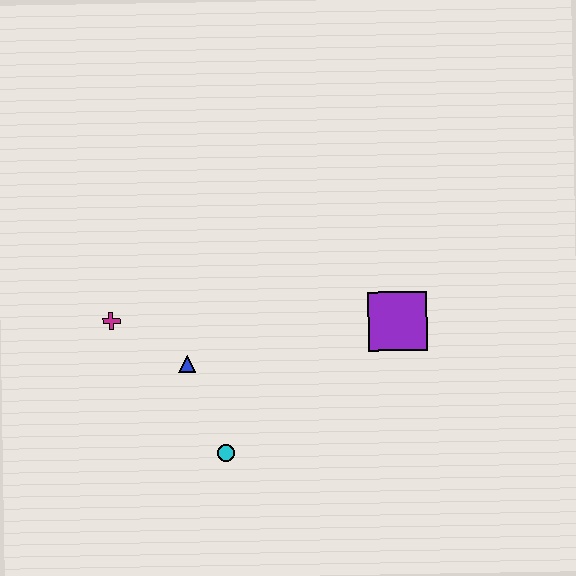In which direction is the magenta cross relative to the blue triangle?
The magenta cross is to the left of the blue triangle.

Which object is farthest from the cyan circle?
The purple square is farthest from the cyan circle.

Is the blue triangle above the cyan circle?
Yes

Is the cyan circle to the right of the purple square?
No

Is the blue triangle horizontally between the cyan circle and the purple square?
No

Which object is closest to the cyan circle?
The blue triangle is closest to the cyan circle.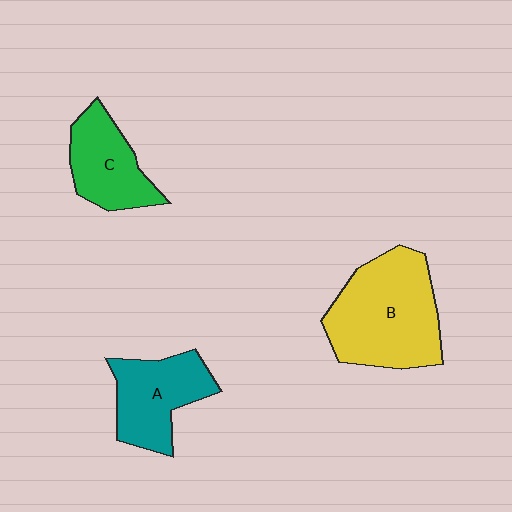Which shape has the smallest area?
Shape C (green).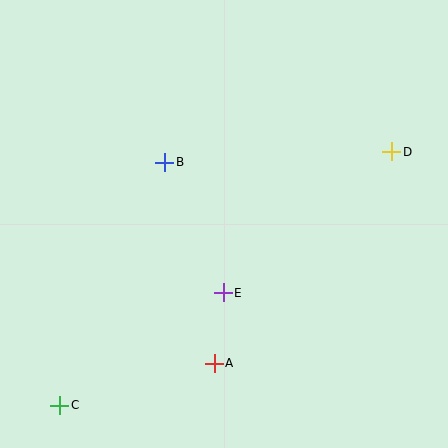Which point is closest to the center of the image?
Point E at (223, 293) is closest to the center.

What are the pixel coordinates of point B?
Point B is at (165, 162).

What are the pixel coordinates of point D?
Point D is at (392, 152).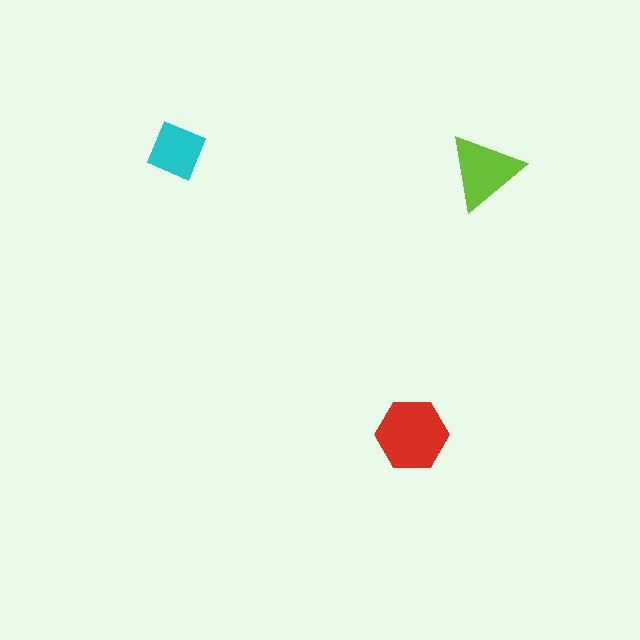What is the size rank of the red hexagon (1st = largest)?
1st.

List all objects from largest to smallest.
The red hexagon, the lime triangle, the cyan square.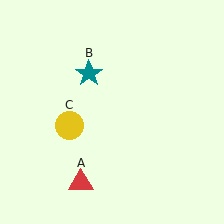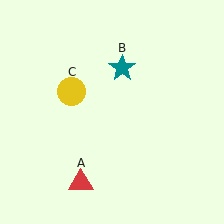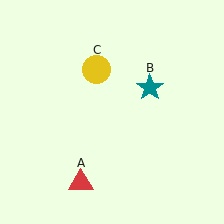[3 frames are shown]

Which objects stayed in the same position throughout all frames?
Red triangle (object A) remained stationary.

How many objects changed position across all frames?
2 objects changed position: teal star (object B), yellow circle (object C).